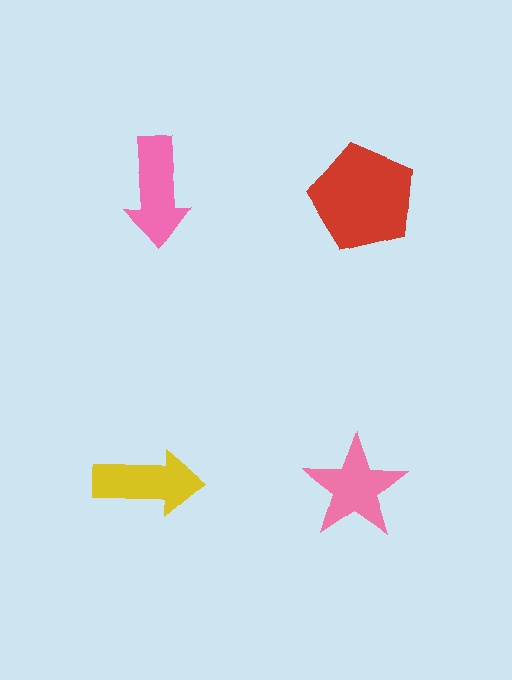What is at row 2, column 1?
A yellow arrow.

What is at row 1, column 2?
A red pentagon.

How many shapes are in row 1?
2 shapes.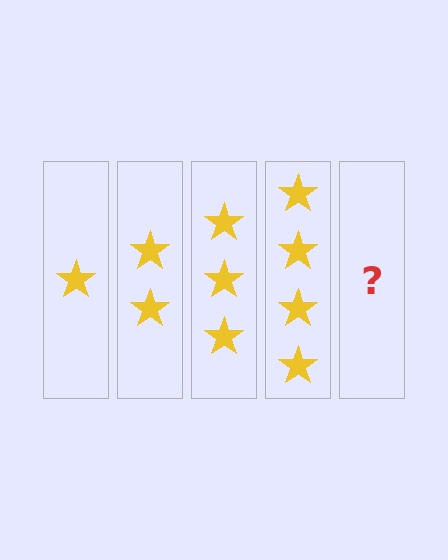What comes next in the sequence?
The next element should be 5 stars.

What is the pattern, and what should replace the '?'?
The pattern is that each step adds one more star. The '?' should be 5 stars.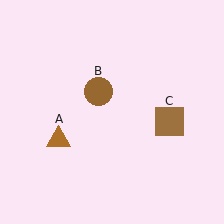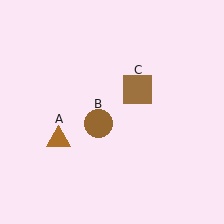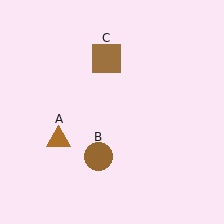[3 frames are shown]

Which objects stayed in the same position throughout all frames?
Brown triangle (object A) remained stationary.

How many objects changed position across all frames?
2 objects changed position: brown circle (object B), brown square (object C).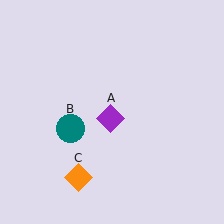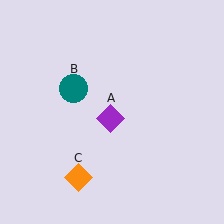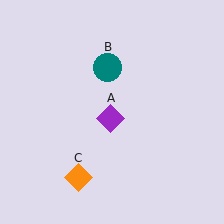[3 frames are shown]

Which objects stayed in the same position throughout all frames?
Purple diamond (object A) and orange diamond (object C) remained stationary.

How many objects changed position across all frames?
1 object changed position: teal circle (object B).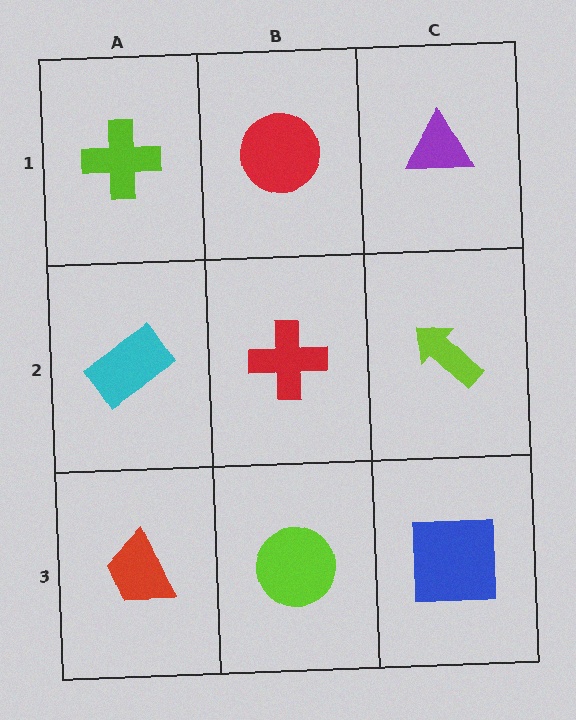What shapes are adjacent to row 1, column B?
A red cross (row 2, column B), a lime cross (row 1, column A), a purple triangle (row 1, column C).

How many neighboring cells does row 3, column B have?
3.